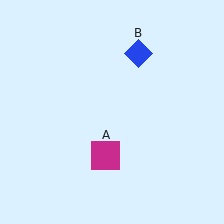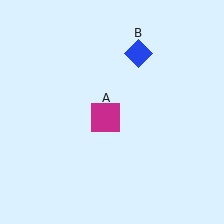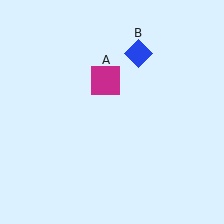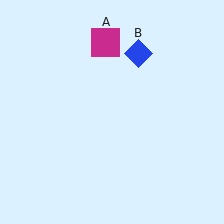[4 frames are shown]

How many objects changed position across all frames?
1 object changed position: magenta square (object A).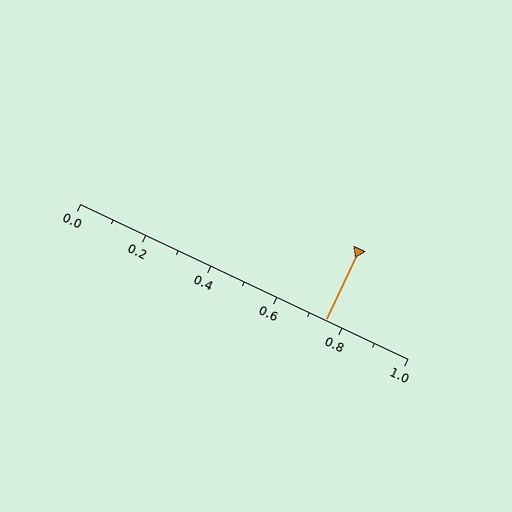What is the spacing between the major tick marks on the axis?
The major ticks are spaced 0.2 apart.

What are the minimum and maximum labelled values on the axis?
The axis runs from 0.0 to 1.0.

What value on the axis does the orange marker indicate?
The marker indicates approximately 0.75.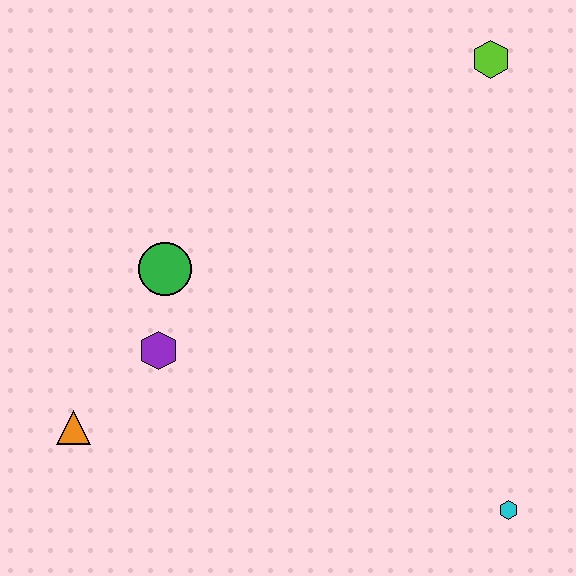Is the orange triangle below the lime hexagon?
Yes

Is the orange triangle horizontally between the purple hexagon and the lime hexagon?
No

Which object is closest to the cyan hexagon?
The purple hexagon is closest to the cyan hexagon.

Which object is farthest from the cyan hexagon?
The lime hexagon is farthest from the cyan hexagon.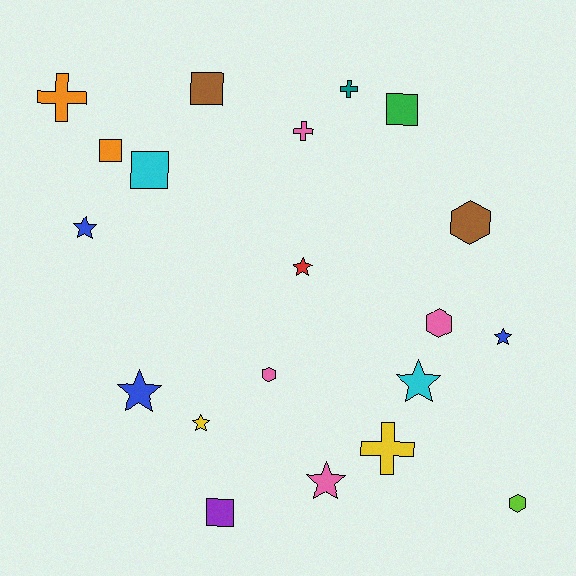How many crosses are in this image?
There are 4 crosses.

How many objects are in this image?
There are 20 objects.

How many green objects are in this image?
There is 1 green object.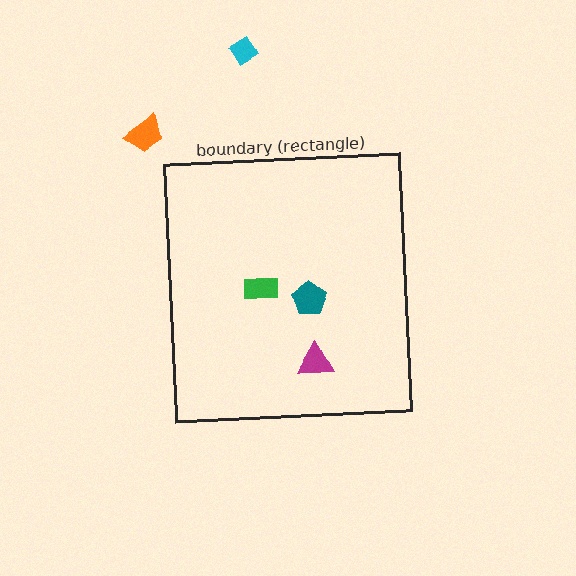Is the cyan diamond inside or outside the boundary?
Outside.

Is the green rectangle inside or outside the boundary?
Inside.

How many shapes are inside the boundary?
3 inside, 2 outside.